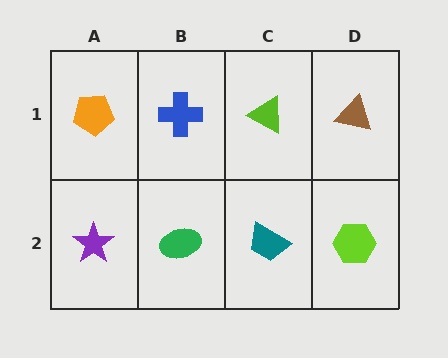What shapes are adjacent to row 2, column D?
A brown triangle (row 1, column D), a teal trapezoid (row 2, column C).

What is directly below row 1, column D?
A lime hexagon.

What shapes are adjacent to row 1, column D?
A lime hexagon (row 2, column D), a lime triangle (row 1, column C).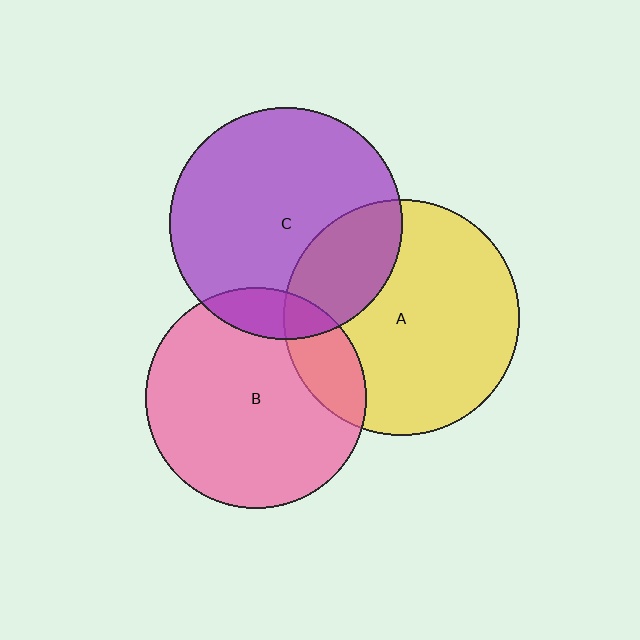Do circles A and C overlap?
Yes.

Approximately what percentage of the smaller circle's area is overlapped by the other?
Approximately 25%.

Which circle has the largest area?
Circle A (yellow).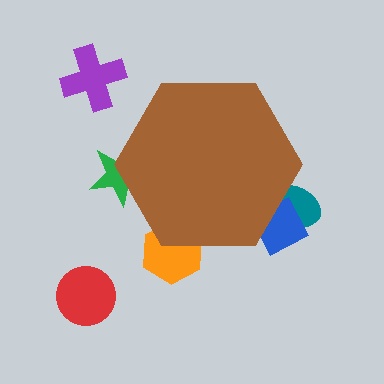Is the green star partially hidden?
Yes, the green star is partially hidden behind the brown hexagon.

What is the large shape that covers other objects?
A brown hexagon.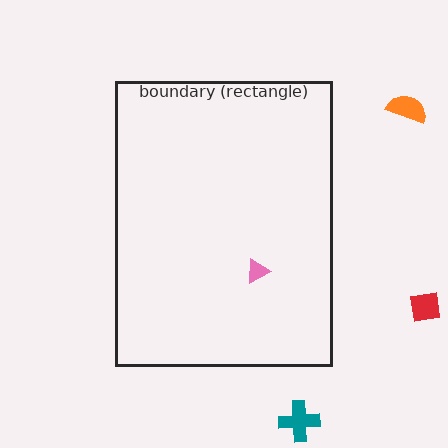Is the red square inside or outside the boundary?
Outside.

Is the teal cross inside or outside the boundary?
Outside.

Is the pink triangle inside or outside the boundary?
Inside.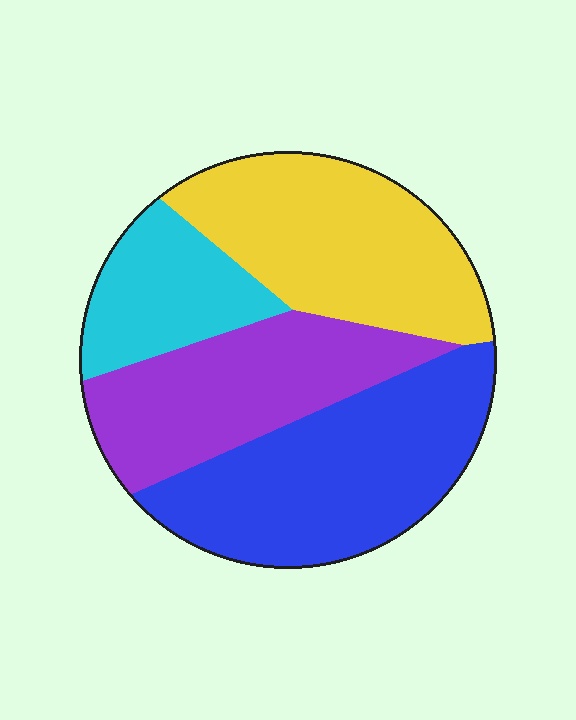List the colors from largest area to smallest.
From largest to smallest: blue, yellow, purple, cyan.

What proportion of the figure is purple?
Purple covers around 25% of the figure.